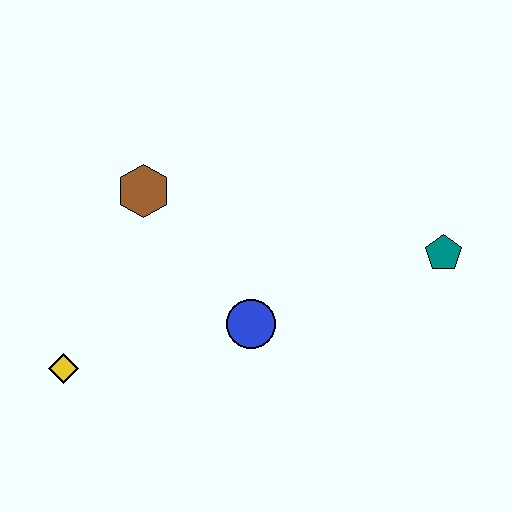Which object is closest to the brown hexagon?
The blue circle is closest to the brown hexagon.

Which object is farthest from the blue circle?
The teal pentagon is farthest from the blue circle.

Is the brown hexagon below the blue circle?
No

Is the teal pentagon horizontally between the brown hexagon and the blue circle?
No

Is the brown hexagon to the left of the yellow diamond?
No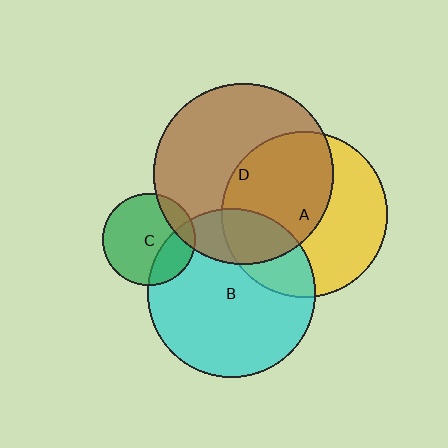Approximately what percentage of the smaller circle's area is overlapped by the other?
Approximately 25%.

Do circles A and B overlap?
Yes.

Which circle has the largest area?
Circle D (brown).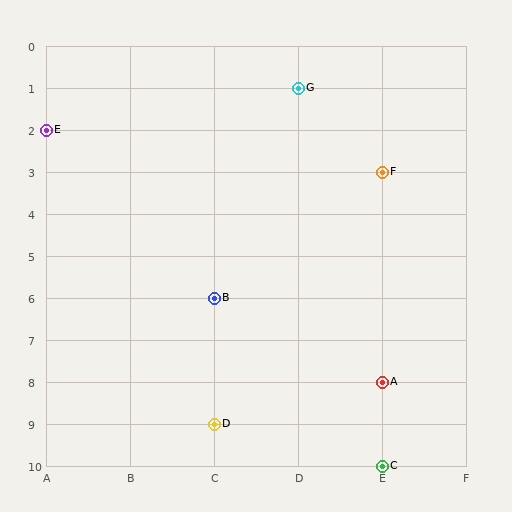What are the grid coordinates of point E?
Point E is at grid coordinates (A, 2).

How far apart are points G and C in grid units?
Points G and C are 1 column and 9 rows apart (about 9.1 grid units diagonally).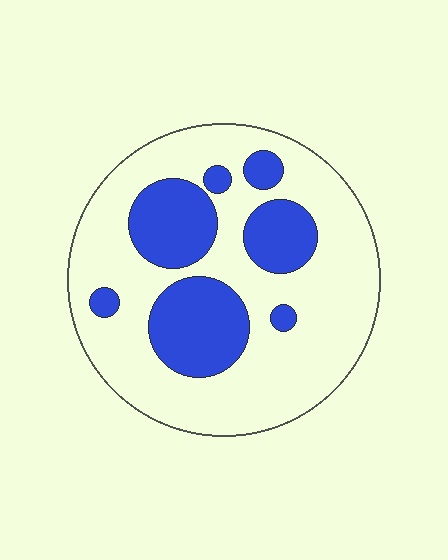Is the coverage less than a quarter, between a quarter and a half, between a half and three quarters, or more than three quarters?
Between a quarter and a half.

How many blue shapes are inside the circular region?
7.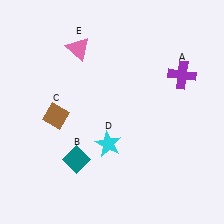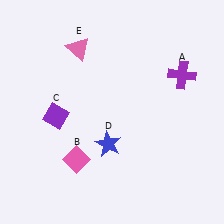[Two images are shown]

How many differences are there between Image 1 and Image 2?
There are 3 differences between the two images.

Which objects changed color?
B changed from teal to pink. C changed from brown to purple. D changed from cyan to blue.